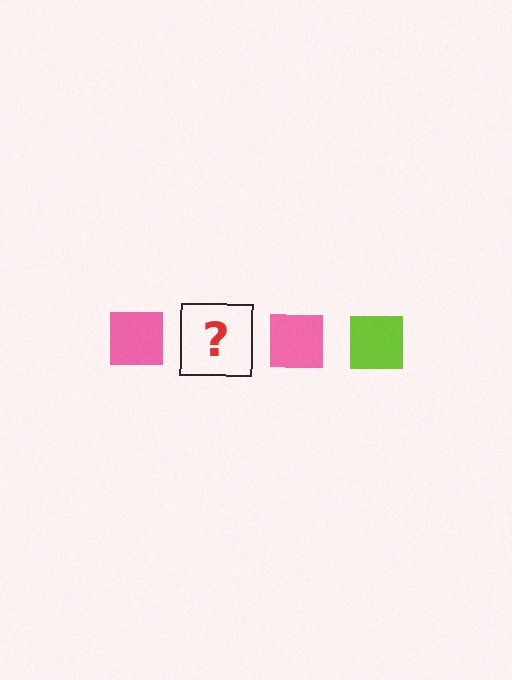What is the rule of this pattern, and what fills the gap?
The rule is that the pattern cycles through pink, lime squares. The gap should be filled with a lime square.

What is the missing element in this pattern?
The missing element is a lime square.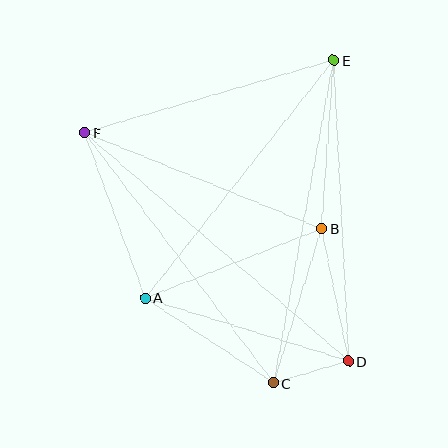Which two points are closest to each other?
Points C and D are closest to each other.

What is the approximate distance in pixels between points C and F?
The distance between C and F is approximately 314 pixels.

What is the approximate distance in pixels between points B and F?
The distance between B and F is approximately 256 pixels.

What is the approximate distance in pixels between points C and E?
The distance between C and E is approximately 328 pixels.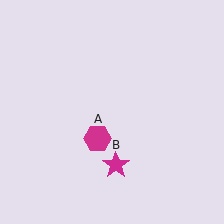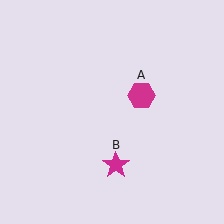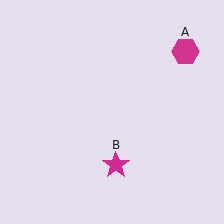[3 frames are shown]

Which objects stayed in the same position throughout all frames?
Magenta star (object B) remained stationary.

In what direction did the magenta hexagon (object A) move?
The magenta hexagon (object A) moved up and to the right.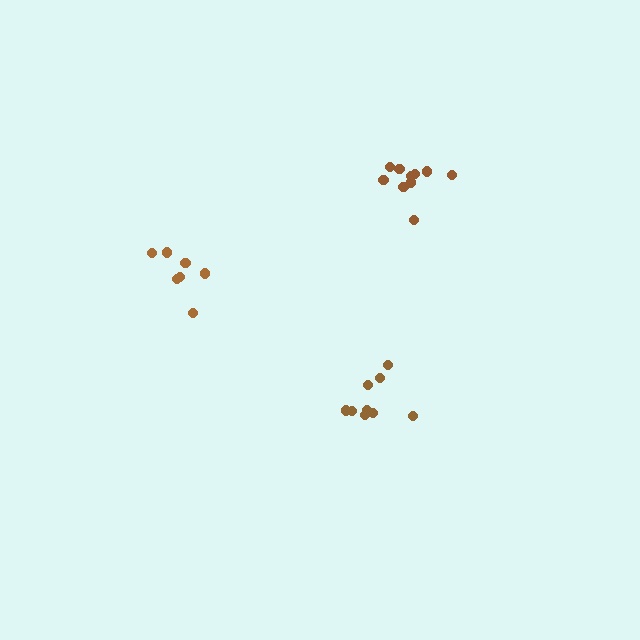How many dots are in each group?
Group 1: 7 dots, Group 2: 10 dots, Group 3: 9 dots (26 total).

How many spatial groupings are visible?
There are 3 spatial groupings.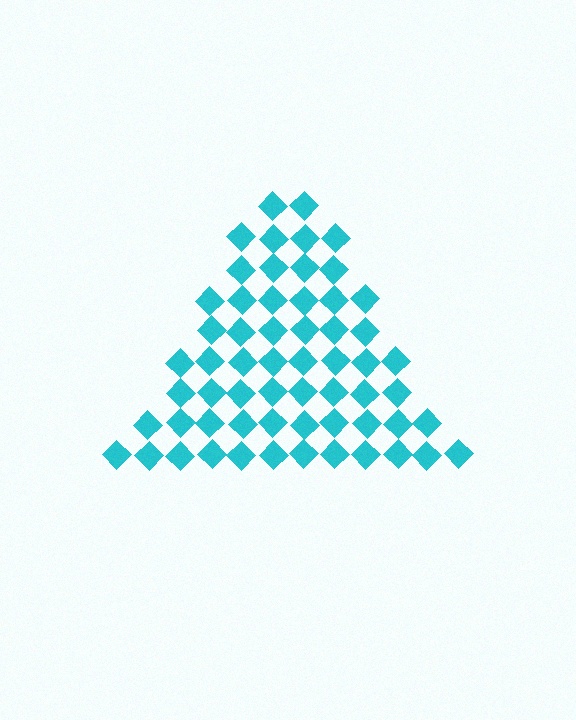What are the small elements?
The small elements are diamonds.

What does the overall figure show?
The overall figure shows a triangle.